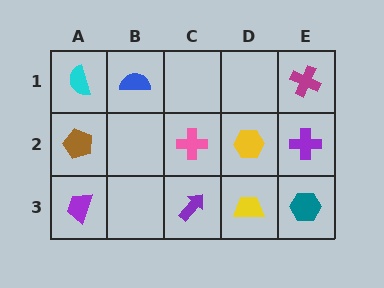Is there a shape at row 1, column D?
No, that cell is empty.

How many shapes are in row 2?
4 shapes.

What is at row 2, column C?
A pink cross.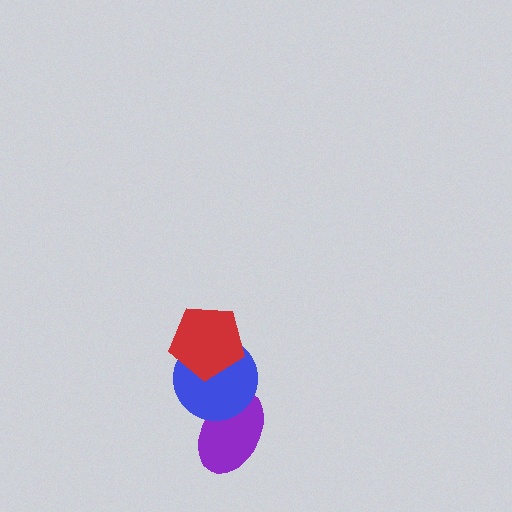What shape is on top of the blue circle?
The red pentagon is on top of the blue circle.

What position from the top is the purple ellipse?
The purple ellipse is 3rd from the top.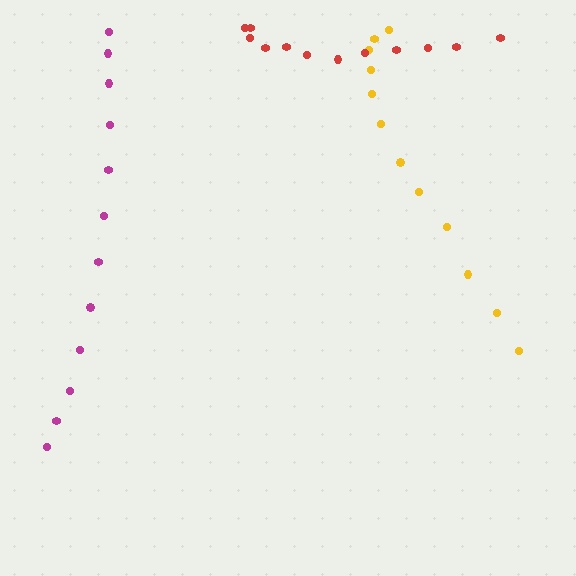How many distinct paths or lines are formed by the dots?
There are 3 distinct paths.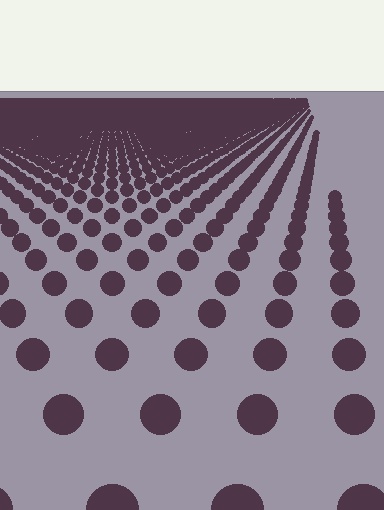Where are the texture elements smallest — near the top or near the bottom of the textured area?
Near the top.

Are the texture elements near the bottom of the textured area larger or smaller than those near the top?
Larger. Near the bottom, elements are closer to the viewer and appear at a bigger on-screen size.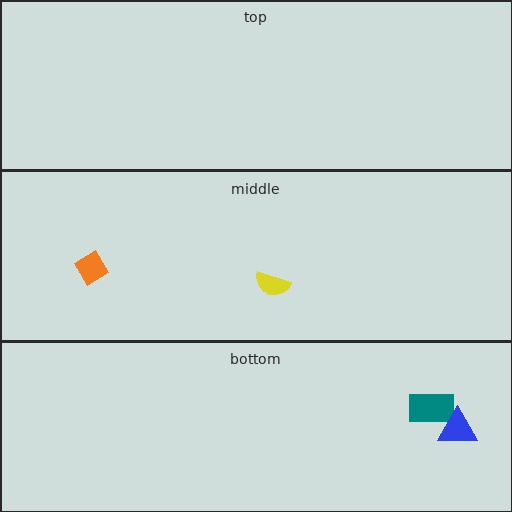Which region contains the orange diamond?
The middle region.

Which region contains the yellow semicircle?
The middle region.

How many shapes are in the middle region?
2.